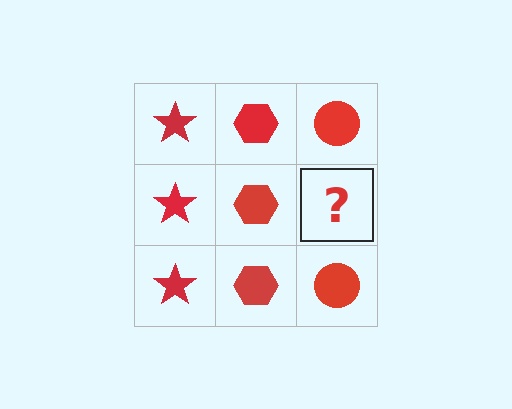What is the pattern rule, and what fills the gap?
The rule is that each column has a consistent shape. The gap should be filled with a red circle.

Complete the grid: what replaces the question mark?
The question mark should be replaced with a red circle.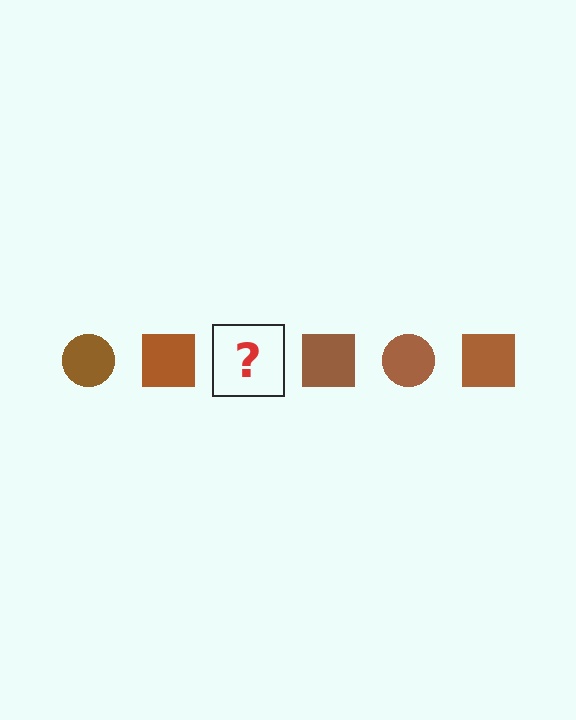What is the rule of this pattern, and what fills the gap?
The rule is that the pattern cycles through circle, square shapes in brown. The gap should be filled with a brown circle.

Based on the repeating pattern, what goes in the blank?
The blank should be a brown circle.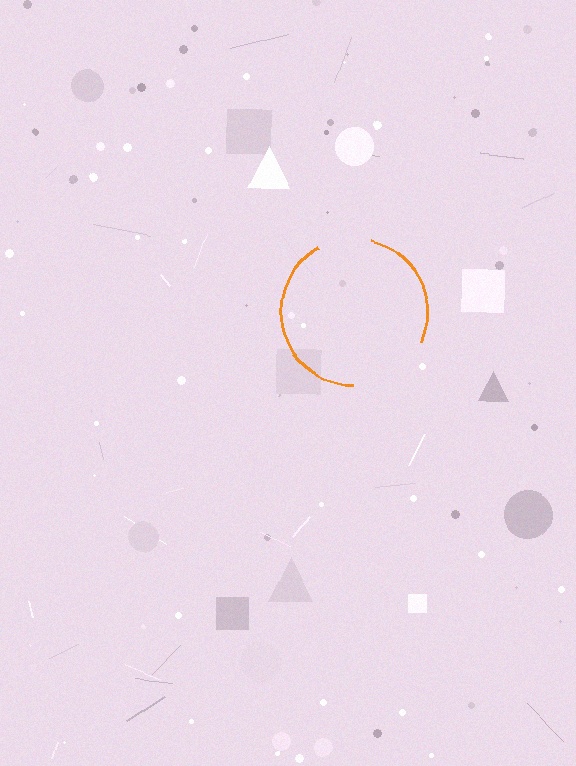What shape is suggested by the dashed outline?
The dashed outline suggests a circle.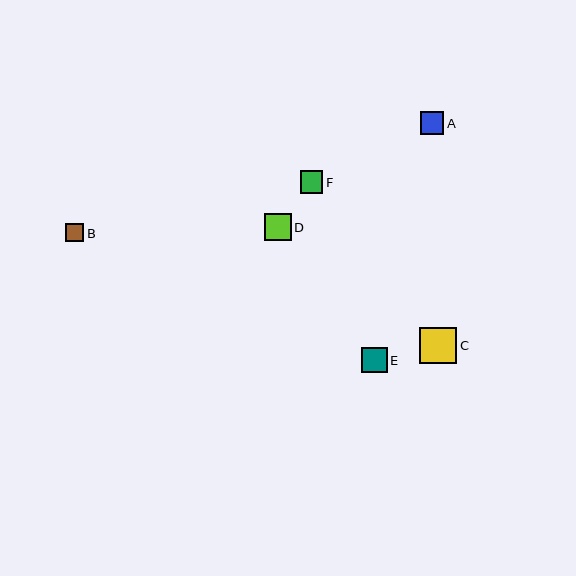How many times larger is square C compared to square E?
Square C is approximately 1.4 times the size of square E.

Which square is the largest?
Square C is the largest with a size of approximately 37 pixels.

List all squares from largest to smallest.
From largest to smallest: C, D, E, A, F, B.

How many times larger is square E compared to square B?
Square E is approximately 1.4 times the size of square B.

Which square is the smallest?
Square B is the smallest with a size of approximately 19 pixels.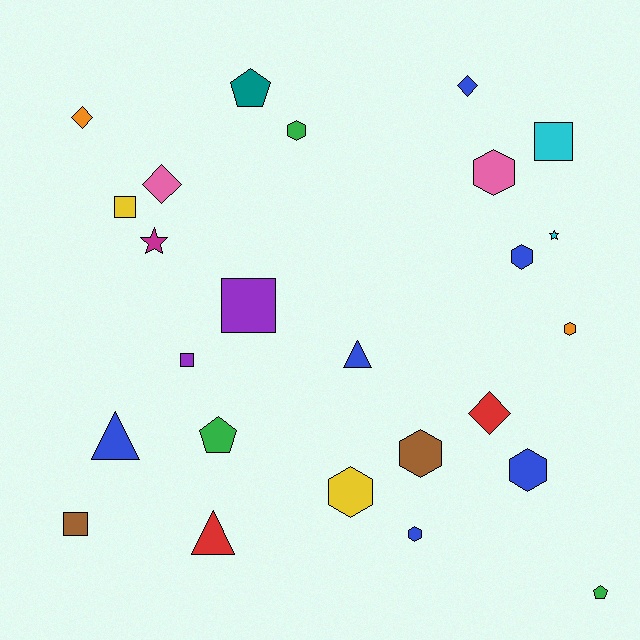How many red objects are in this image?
There are 2 red objects.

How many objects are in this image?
There are 25 objects.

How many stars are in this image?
There are 2 stars.